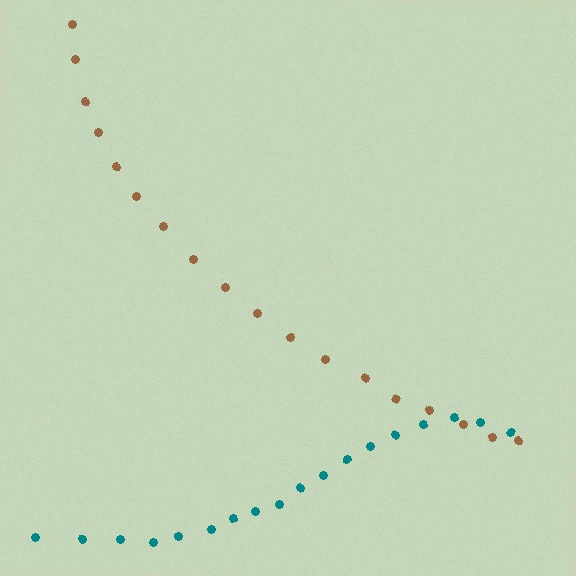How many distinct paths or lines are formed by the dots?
There are 2 distinct paths.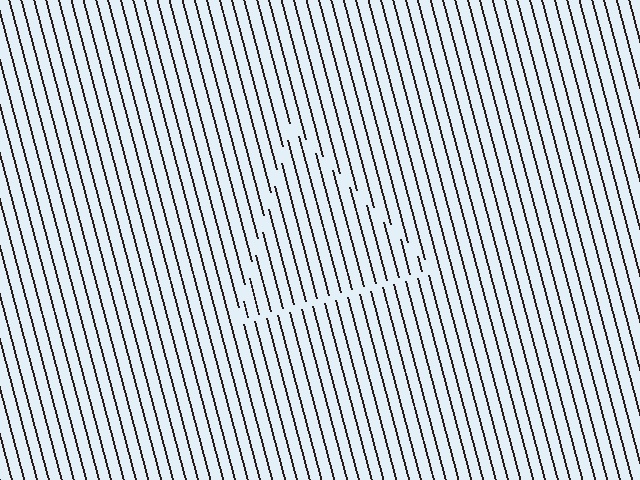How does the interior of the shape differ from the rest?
The interior of the shape contains the same grating, shifted by half a period — the contour is defined by the phase discontinuity where line-ends from the inner and outer gratings abut.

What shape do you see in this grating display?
An illusory triangle. The interior of the shape contains the same grating, shifted by half a period — the contour is defined by the phase discontinuity where line-ends from the inner and outer gratings abut.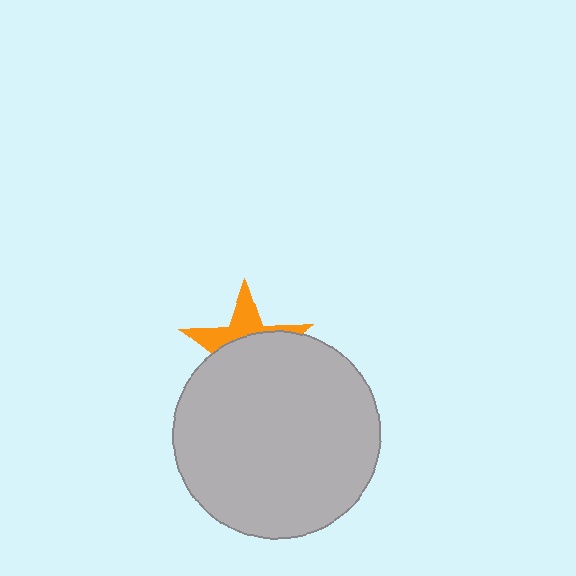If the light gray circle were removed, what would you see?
You would see the complete orange star.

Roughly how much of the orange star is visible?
A small part of it is visible (roughly 36%).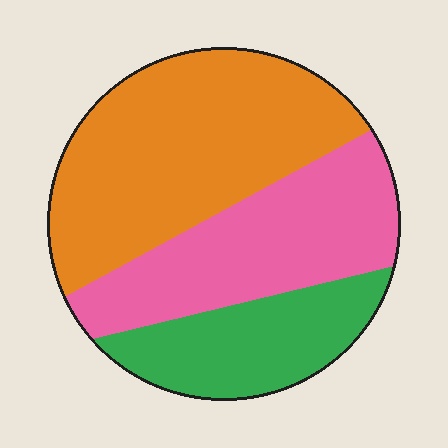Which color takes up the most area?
Orange, at roughly 45%.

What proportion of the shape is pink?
Pink covers around 30% of the shape.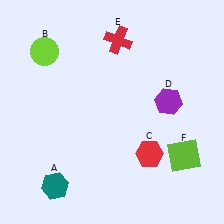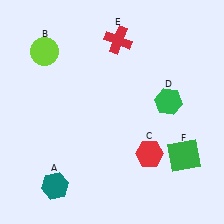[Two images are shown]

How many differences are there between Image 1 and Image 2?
There are 2 differences between the two images.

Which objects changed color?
D changed from purple to green. F changed from lime to green.